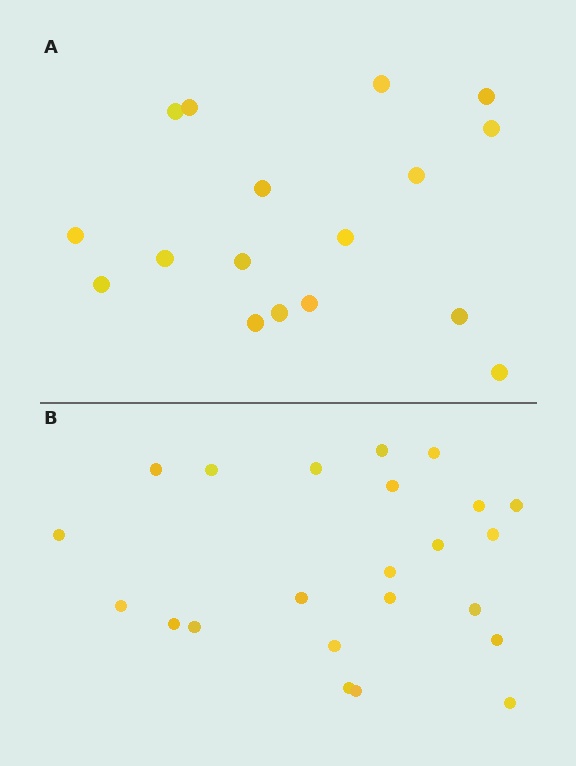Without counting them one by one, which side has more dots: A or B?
Region B (the bottom region) has more dots.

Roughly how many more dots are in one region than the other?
Region B has about 6 more dots than region A.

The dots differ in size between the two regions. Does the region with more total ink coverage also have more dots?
No. Region A has more total ink coverage because its dots are larger, but region B actually contains more individual dots. Total area can be misleading — the number of items is what matters here.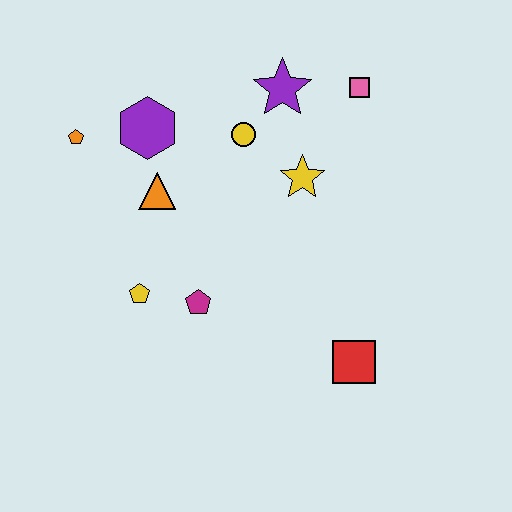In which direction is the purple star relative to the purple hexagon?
The purple star is to the right of the purple hexagon.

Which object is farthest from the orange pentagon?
The red square is farthest from the orange pentagon.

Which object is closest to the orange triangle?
The purple hexagon is closest to the orange triangle.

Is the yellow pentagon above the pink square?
No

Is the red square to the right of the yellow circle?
Yes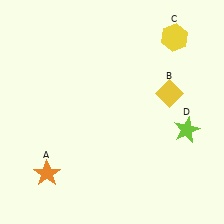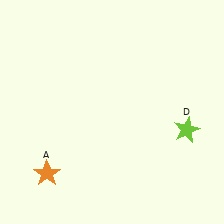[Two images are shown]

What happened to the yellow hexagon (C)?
The yellow hexagon (C) was removed in Image 2. It was in the top-right area of Image 1.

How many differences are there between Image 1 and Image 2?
There are 2 differences between the two images.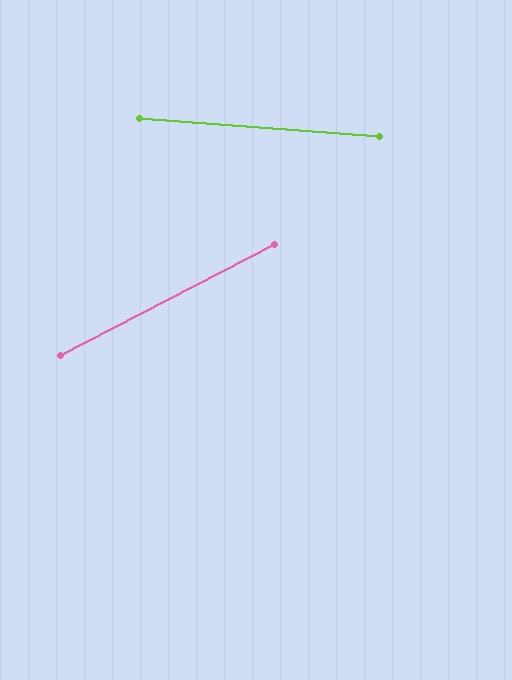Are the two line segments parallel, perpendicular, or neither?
Neither parallel nor perpendicular — they differ by about 32°.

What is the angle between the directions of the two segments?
Approximately 32 degrees.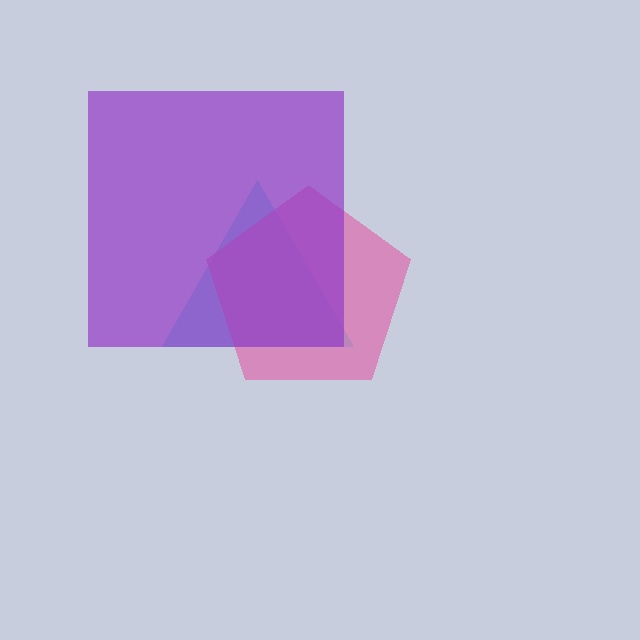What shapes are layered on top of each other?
The layered shapes are: a cyan triangle, a pink pentagon, a purple square.